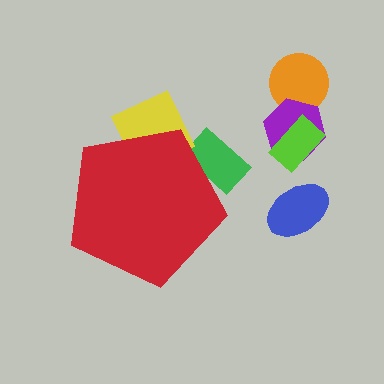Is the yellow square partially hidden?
Yes, the yellow square is partially hidden behind the red pentagon.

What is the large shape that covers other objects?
A red pentagon.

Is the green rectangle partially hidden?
Yes, the green rectangle is partially hidden behind the red pentagon.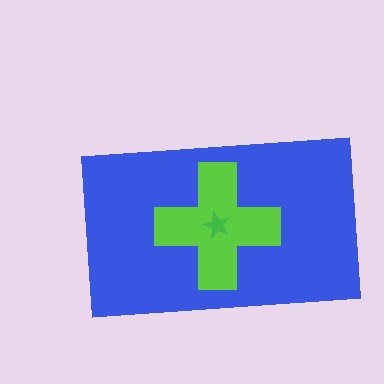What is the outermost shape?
The blue rectangle.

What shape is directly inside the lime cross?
The green star.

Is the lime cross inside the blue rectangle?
Yes.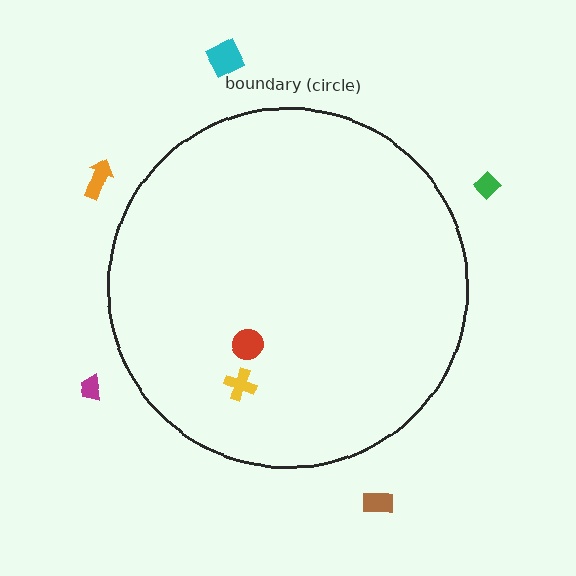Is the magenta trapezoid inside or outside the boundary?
Outside.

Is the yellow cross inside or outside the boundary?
Inside.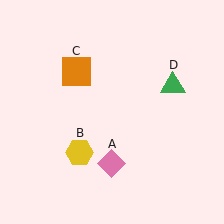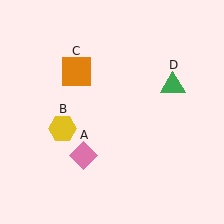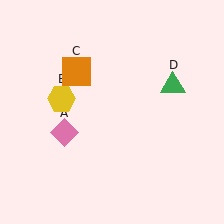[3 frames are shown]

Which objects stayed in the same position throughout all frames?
Orange square (object C) and green triangle (object D) remained stationary.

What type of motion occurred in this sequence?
The pink diamond (object A), yellow hexagon (object B) rotated clockwise around the center of the scene.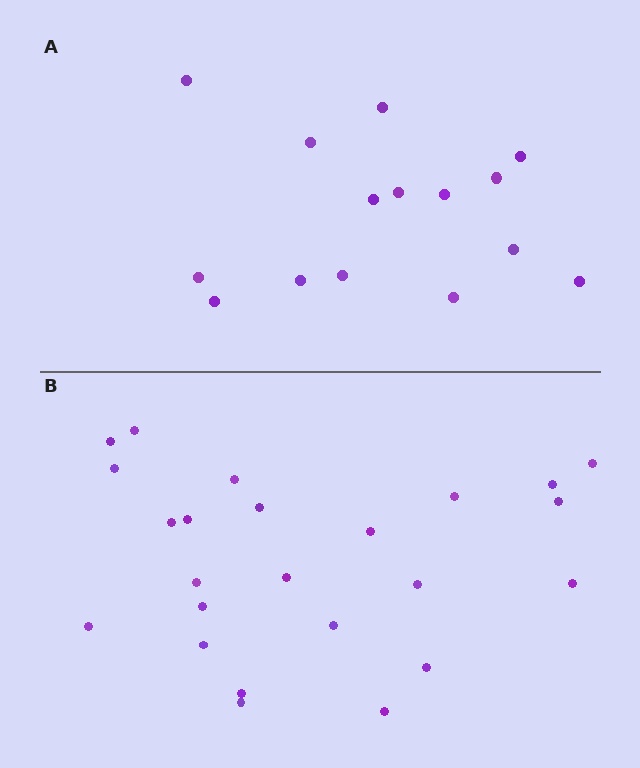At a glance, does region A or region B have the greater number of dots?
Region B (the bottom region) has more dots.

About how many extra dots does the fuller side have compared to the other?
Region B has roughly 8 or so more dots than region A.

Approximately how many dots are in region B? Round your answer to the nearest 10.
About 20 dots. (The exact count is 24, which rounds to 20.)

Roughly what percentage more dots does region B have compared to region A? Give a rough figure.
About 60% more.